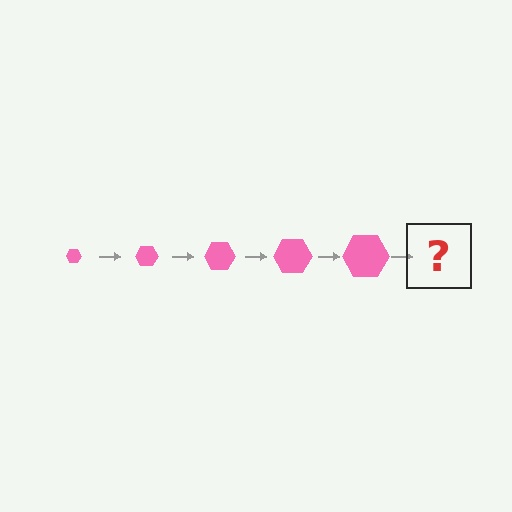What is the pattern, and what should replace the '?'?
The pattern is that the hexagon gets progressively larger each step. The '?' should be a pink hexagon, larger than the previous one.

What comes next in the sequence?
The next element should be a pink hexagon, larger than the previous one.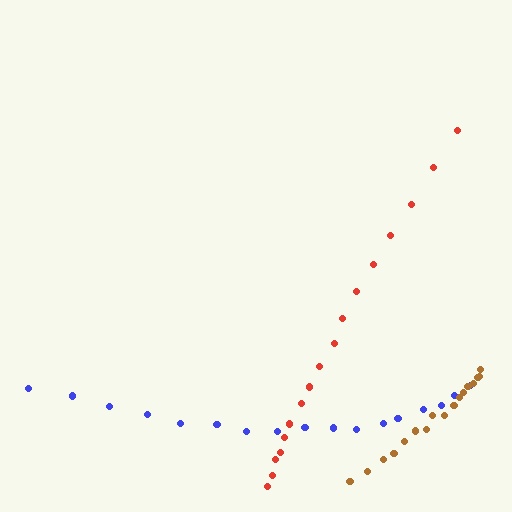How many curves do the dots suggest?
There are 3 distinct paths.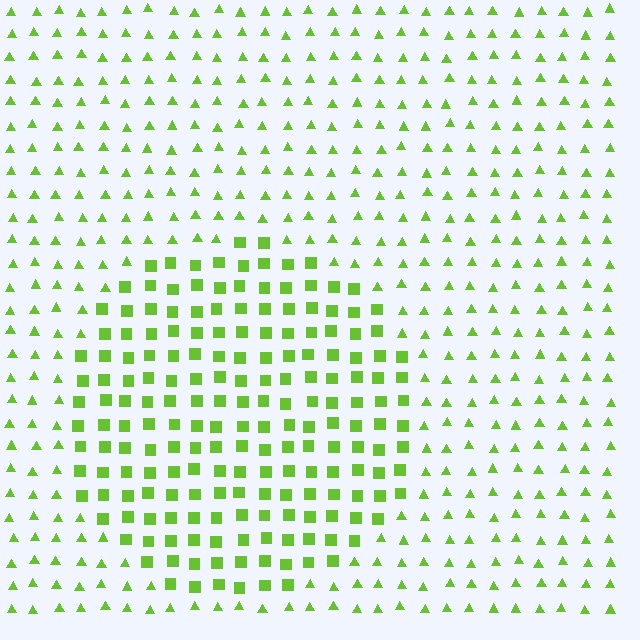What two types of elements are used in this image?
The image uses squares inside the circle region and triangles outside it.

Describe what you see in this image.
The image is filled with small lime elements arranged in a uniform grid. A circle-shaped region contains squares, while the surrounding area contains triangles. The boundary is defined purely by the change in element shape.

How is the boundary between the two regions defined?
The boundary is defined by a change in element shape: squares inside vs. triangles outside. All elements share the same color and spacing.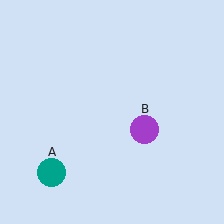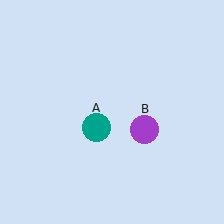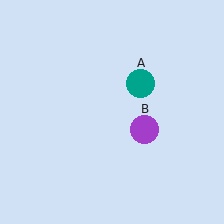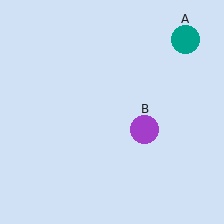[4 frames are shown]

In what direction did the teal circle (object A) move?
The teal circle (object A) moved up and to the right.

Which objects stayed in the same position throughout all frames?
Purple circle (object B) remained stationary.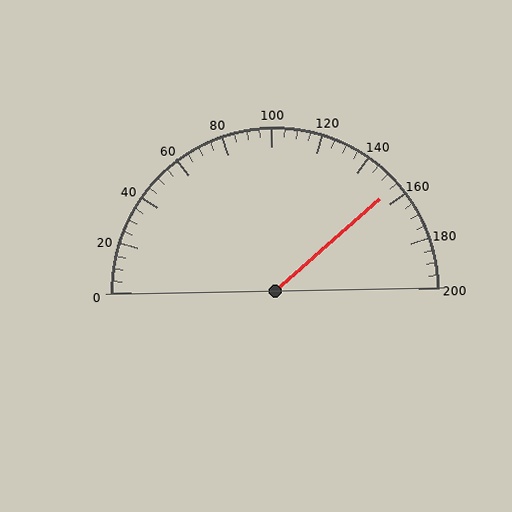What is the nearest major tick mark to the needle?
The nearest major tick mark is 160.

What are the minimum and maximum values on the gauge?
The gauge ranges from 0 to 200.